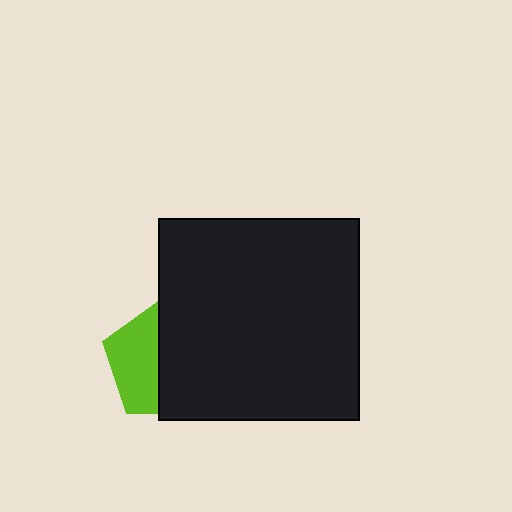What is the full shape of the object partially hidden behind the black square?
The partially hidden object is a lime pentagon.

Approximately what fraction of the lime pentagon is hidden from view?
Roughly 57% of the lime pentagon is hidden behind the black square.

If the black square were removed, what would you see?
You would see the complete lime pentagon.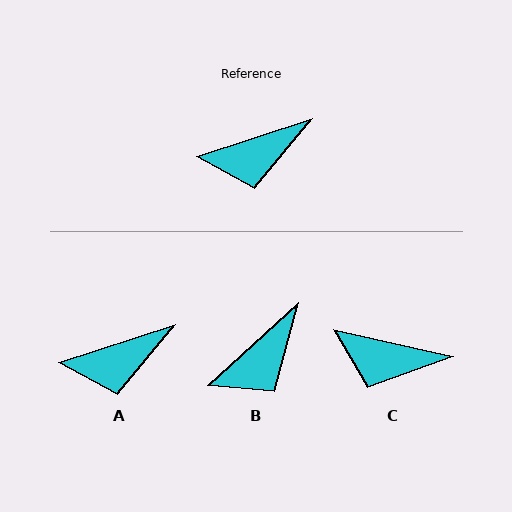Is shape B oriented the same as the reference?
No, it is off by about 24 degrees.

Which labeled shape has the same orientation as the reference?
A.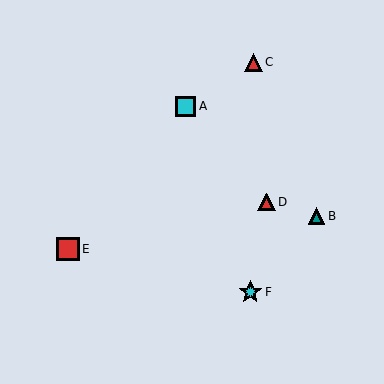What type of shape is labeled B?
Shape B is a teal triangle.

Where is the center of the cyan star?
The center of the cyan star is at (250, 292).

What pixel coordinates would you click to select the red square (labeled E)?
Click at (68, 249) to select the red square E.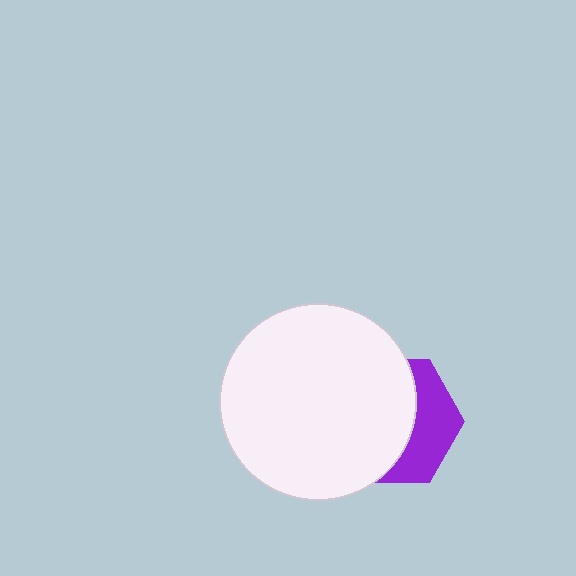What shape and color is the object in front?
The object in front is a white circle.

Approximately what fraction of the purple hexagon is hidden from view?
Roughly 63% of the purple hexagon is hidden behind the white circle.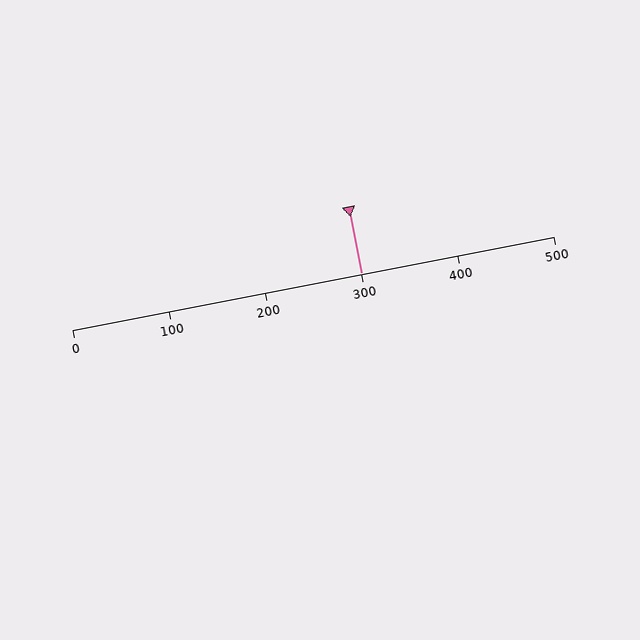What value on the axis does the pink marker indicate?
The marker indicates approximately 300.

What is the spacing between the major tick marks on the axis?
The major ticks are spaced 100 apart.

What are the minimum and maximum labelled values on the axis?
The axis runs from 0 to 500.